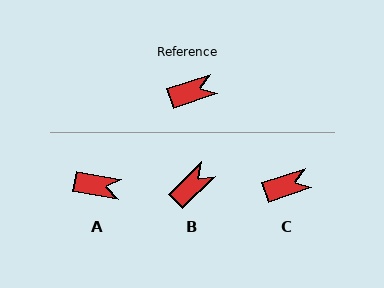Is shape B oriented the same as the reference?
No, it is off by about 26 degrees.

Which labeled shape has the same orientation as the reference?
C.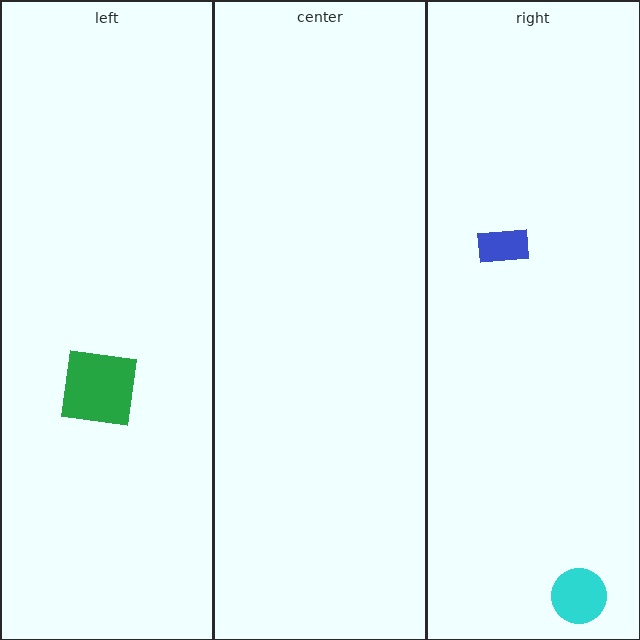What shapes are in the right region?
The cyan circle, the blue rectangle.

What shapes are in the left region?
The green square.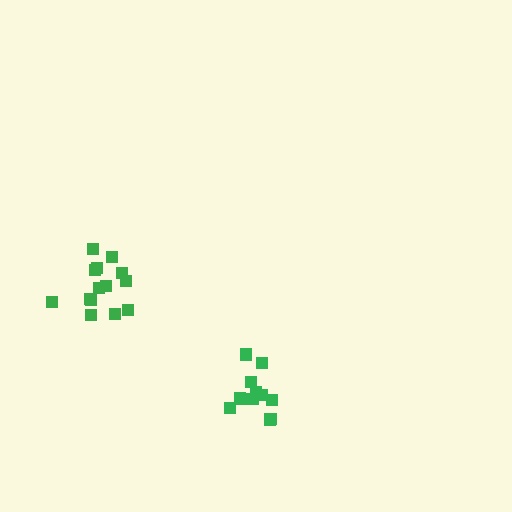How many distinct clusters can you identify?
There are 2 distinct clusters.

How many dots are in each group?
Group 1: 14 dots, Group 2: 11 dots (25 total).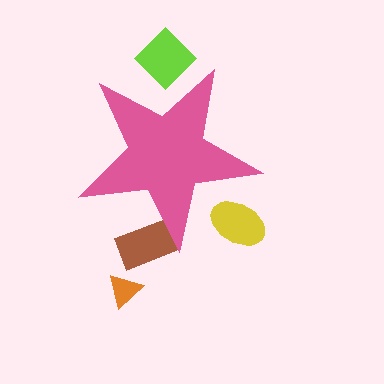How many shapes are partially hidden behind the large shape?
3 shapes are partially hidden.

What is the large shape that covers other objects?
A pink star.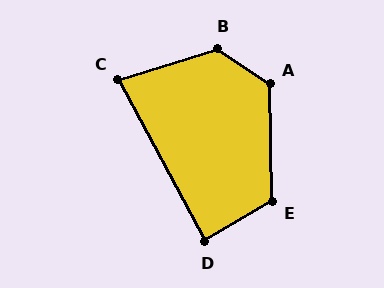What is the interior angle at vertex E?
Approximately 120 degrees (obtuse).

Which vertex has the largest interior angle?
B, at approximately 129 degrees.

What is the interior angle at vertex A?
Approximately 125 degrees (obtuse).